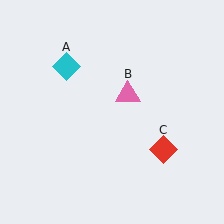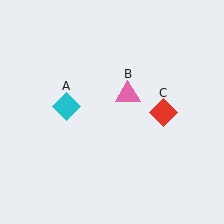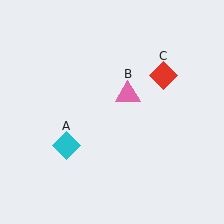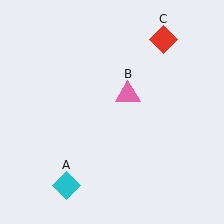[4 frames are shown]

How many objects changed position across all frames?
2 objects changed position: cyan diamond (object A), red diamond (object C).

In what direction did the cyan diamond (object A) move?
The cyan diamond (object A) moved down.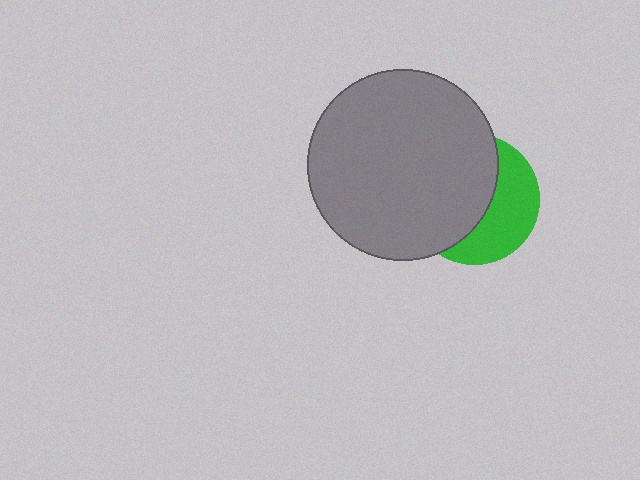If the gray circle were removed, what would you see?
You would see the complete green circle.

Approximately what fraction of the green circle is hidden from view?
Roughly 58% of the green circle is hidden behind the gray circle.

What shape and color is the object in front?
The object in front is a gray circle.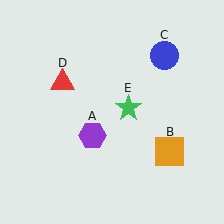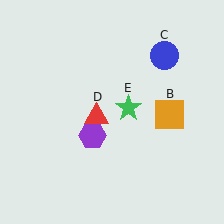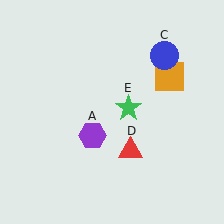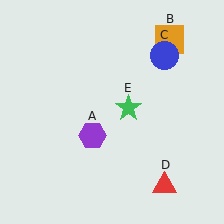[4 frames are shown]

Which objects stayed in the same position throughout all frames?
Purple hexagon (object A) and blue circle (object C) and green star (object E) remained stationary.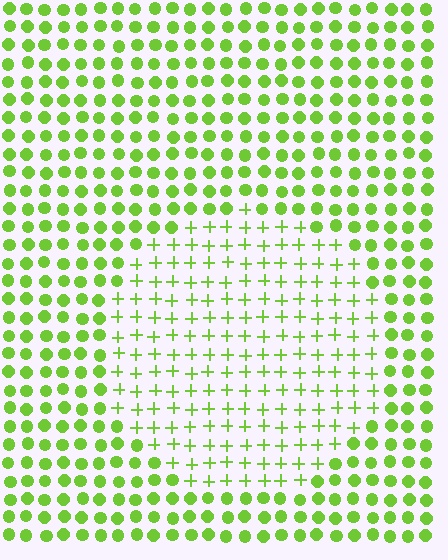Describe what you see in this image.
The image is filled with small lime elements arranged in a uniform grid. A circle-shaped region contains plus signs, while the surrounding area contains circles. The boundary is defined purely by the change in element shape.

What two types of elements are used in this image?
The image uses plus signs inside the circle region and circles outside it.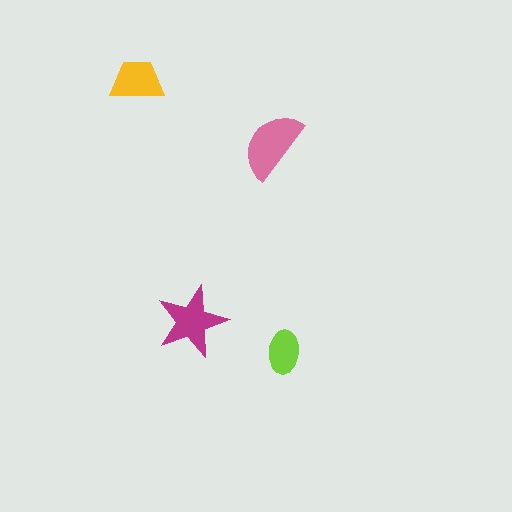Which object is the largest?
The pink semicircle.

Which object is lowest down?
The lime ellipse is bottommost.